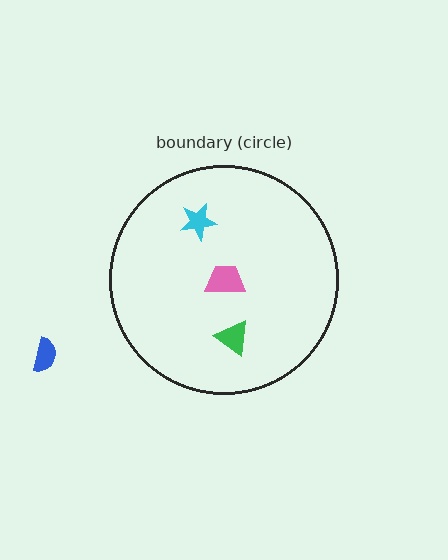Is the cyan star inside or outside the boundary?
Inside.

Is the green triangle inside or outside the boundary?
Inside.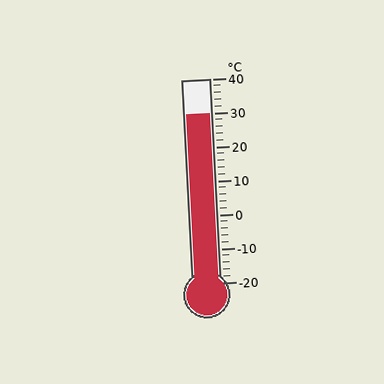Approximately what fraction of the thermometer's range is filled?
The thermometer is filled to approximately 85% of its range.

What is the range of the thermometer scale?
The thermometer scale ranges from -20°C to 40°C.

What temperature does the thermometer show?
The thermometer shows approximately 30°C.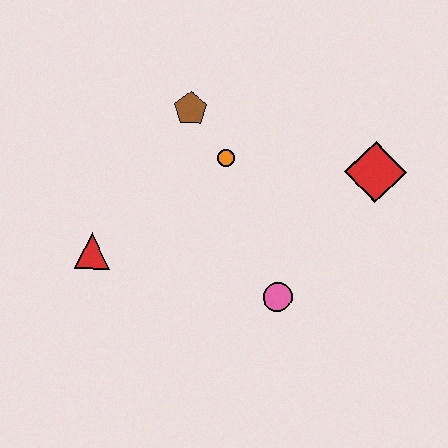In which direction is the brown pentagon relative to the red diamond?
The brown pentagon is to the left of the red diamond.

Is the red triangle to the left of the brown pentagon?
Yes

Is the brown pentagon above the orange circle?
Yes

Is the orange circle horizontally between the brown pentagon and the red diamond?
Yes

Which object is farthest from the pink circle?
The brown pentagon is farthest from the pink circle.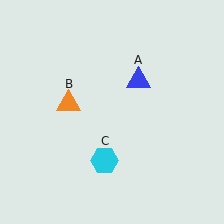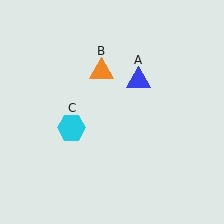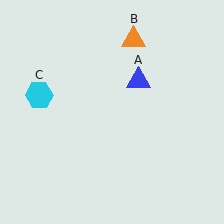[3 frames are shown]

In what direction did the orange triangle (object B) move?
The orange triangle (object B) moved up and to the right.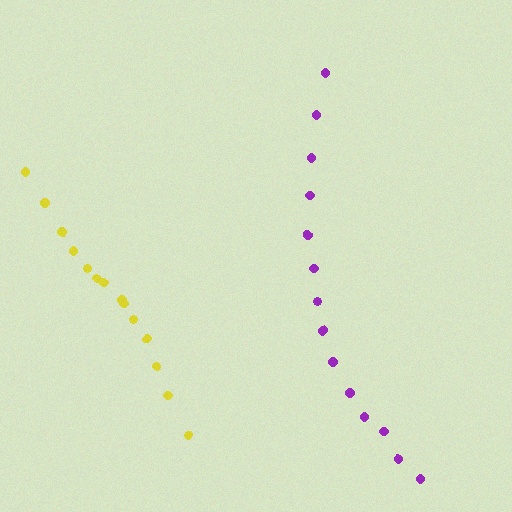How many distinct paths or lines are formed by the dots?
There are 2 distinct paths.